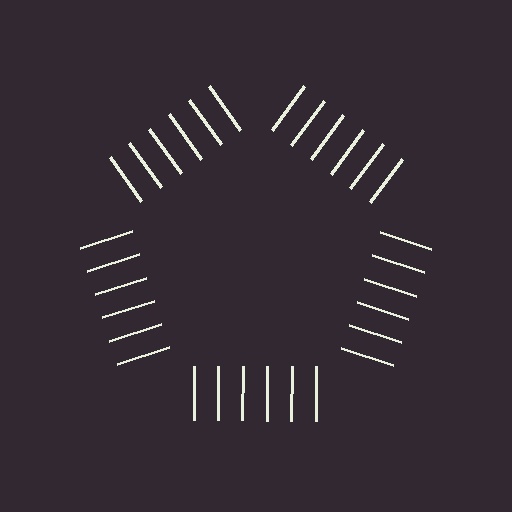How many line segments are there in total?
30 — 6 along each of the 5 edges.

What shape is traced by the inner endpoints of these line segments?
An illusory pentagon — the line segments terminate on its edges but no continuous stroke is drawn.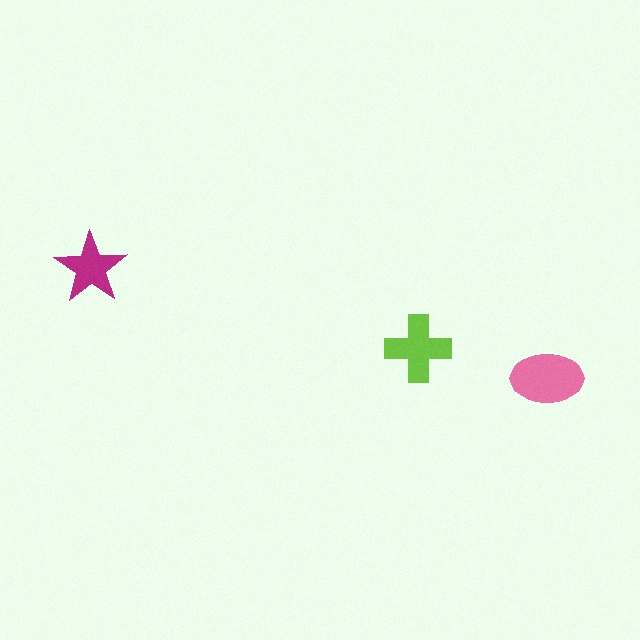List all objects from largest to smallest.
The pink ellipse, the lime cross, the magenta star.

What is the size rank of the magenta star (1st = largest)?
3rd.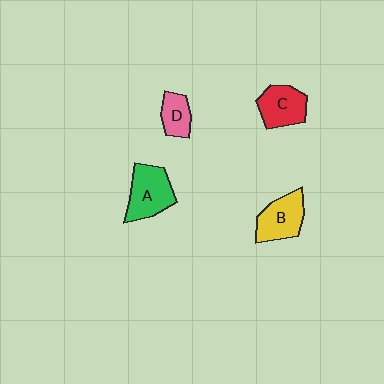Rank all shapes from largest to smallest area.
From largest to smallest: A (green), B (yellow), C (red), D (pink).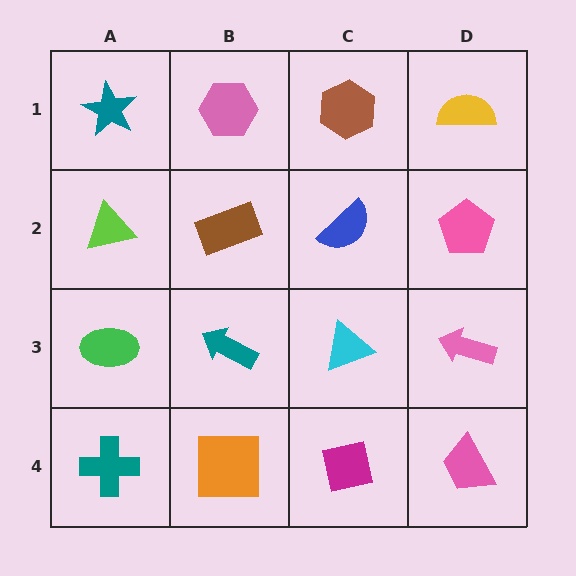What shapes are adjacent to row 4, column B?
A teal arrow (row 3, column B), a teal cross (row 4, column A), a magenta square (row 4, column C).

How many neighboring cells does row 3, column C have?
4.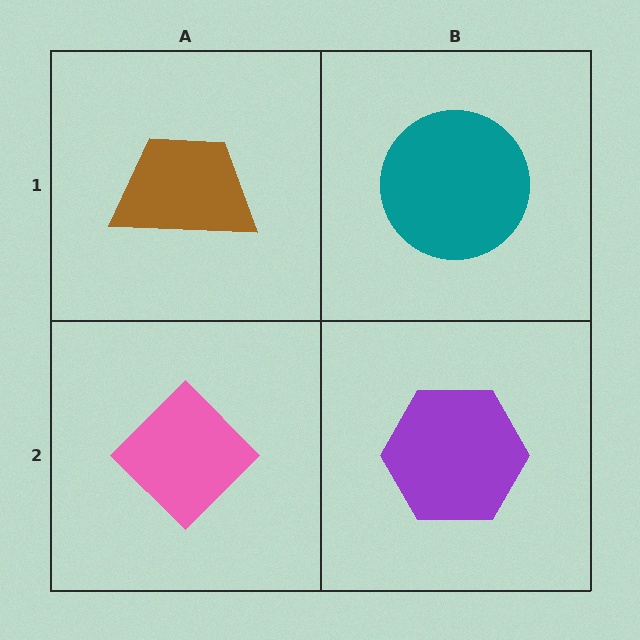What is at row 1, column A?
A brown trapezoid.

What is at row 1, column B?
A teal circle.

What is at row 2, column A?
A pink diamond.